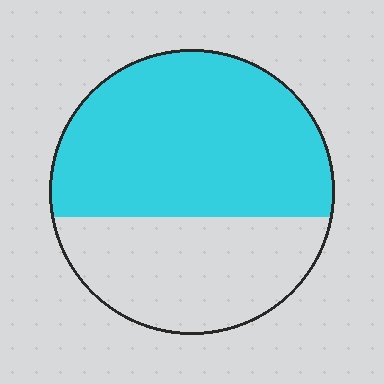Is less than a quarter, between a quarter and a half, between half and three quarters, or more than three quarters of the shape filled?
Between half and three quarters.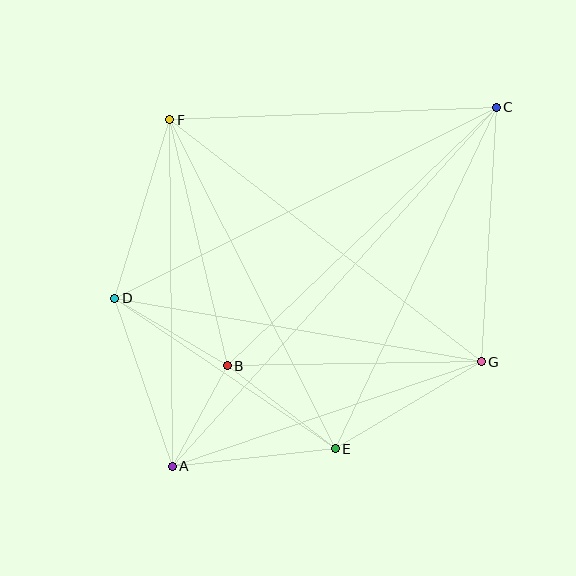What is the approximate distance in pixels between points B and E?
The distance between B and E is approximately 136 pixels.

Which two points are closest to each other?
Points A and B are closest to each other.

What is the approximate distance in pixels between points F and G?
The distance between F and G is approximately 394 pixels.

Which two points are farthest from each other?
Points A and C are farthest from each other.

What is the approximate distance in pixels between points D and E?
The distance between D and E is approximately 267 pixels.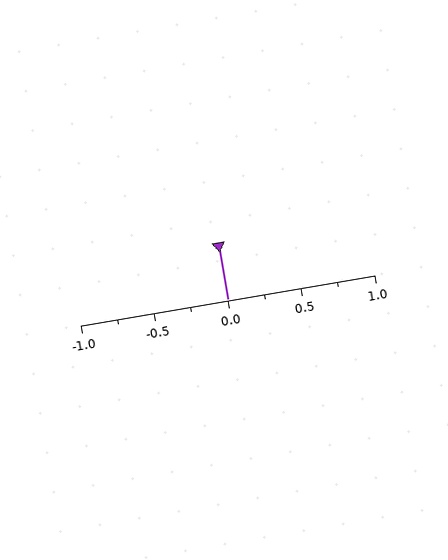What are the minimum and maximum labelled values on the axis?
The axis runs from -1.0 to 1.0.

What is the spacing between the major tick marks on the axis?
The major ticks are spaced 0.5 apart.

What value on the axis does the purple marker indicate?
The marker indicates approximately 0.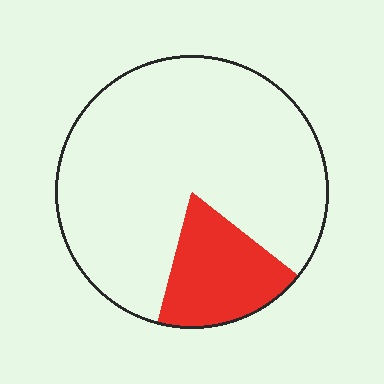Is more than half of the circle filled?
No.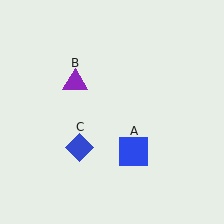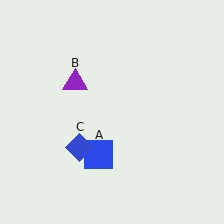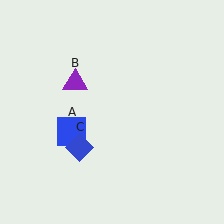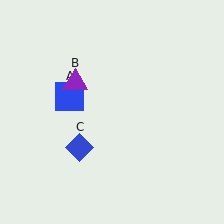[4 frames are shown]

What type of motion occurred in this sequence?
The blue square (object A) rotated clockwise around the center of the scene.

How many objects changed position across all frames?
1 object changed position: blue square (object A).